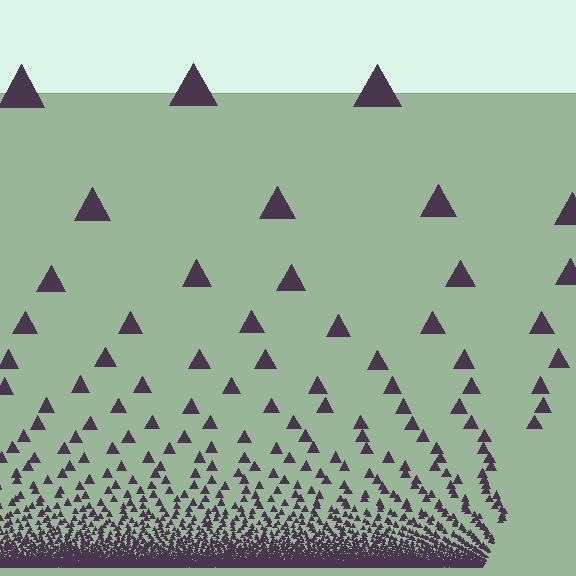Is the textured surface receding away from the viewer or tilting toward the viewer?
The surface appears to tilt toward the viewer. Texture elements get larger and sparser toward the top.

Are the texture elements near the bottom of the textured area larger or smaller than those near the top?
Smaller. The gradient is inverted — elements near the bottom are smaller and denser.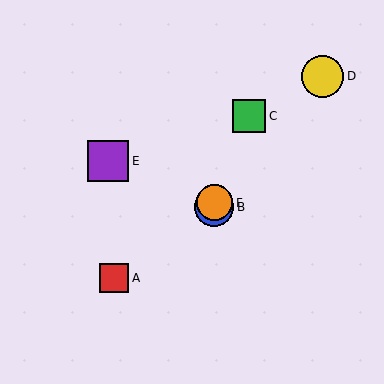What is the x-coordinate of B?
Object B is at x≈214.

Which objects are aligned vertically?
Objects B, F are aligned vertically.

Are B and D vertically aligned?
No, B is at x≈214 and D is at x≈323.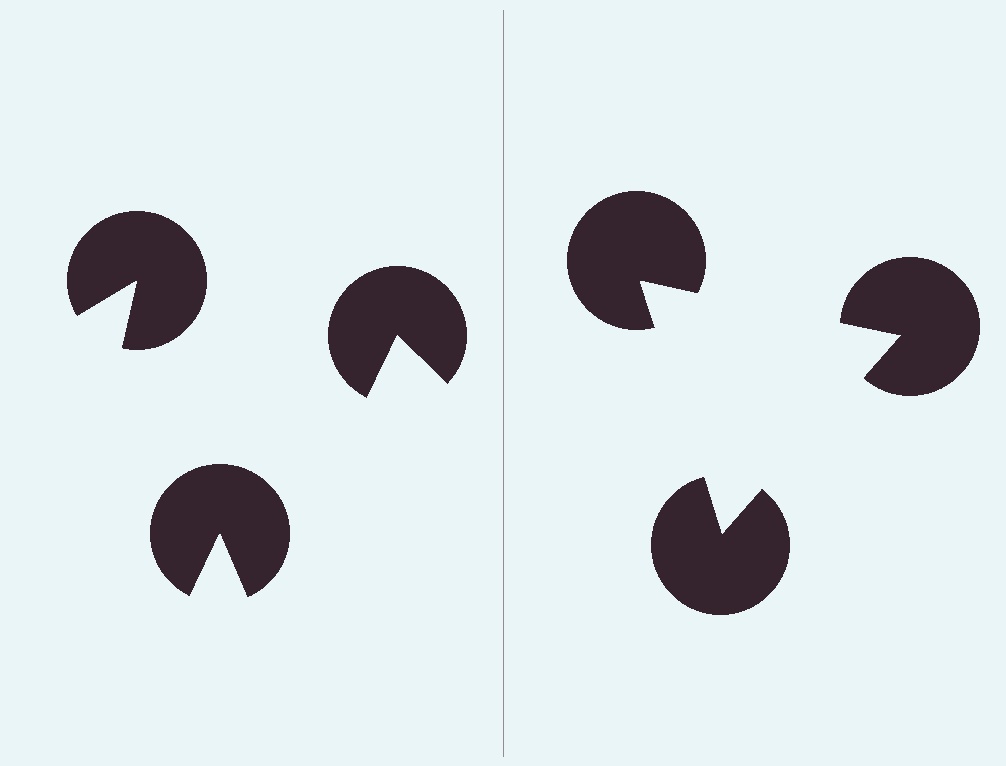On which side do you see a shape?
An illusory triangle appears on the right side. On the left side the wedge cuts are rotated, so no coherent shape forms.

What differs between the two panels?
The pac-man discs are positioned identically on both sides; only the wedge orientations differ. On the right they align to a triangle; on the left they are misaligned.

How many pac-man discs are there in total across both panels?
6 — 3 on each side.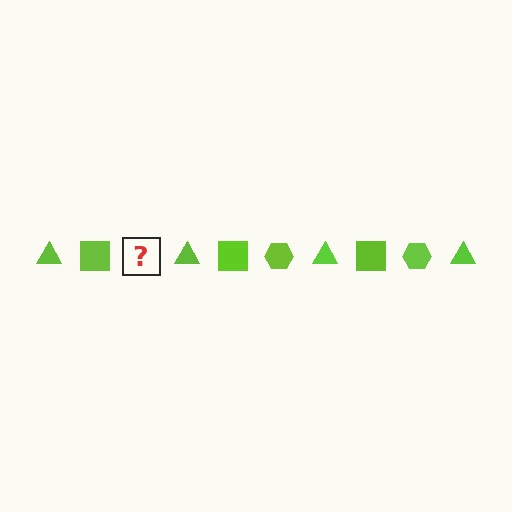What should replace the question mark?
The question mark should be replaced with a lime hexagon.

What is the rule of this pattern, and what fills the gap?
The rule is that the pattern cycles through triangle, square, hexagon shapes in lime. The gap should be filled with a lime hexagon.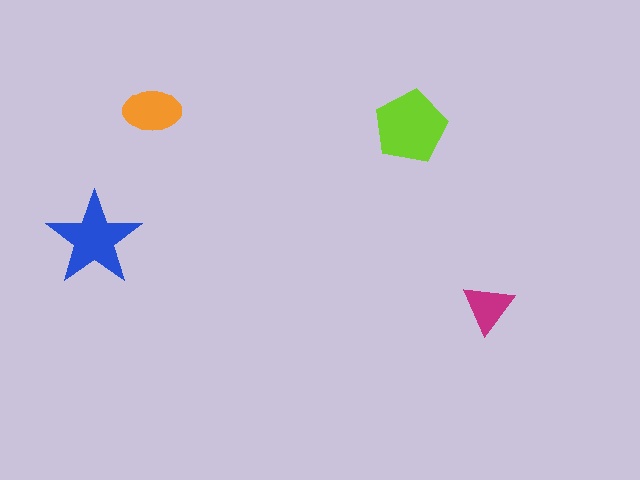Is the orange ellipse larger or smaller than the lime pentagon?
Smaller.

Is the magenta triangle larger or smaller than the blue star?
Smaller.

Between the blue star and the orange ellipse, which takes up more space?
The blue star.